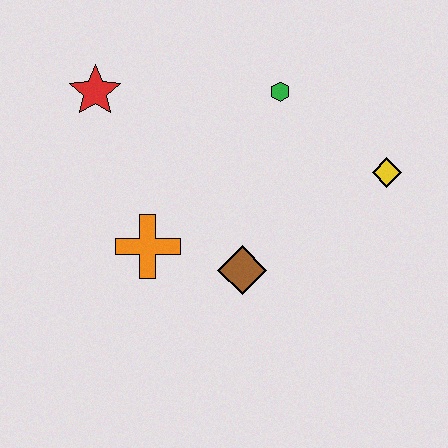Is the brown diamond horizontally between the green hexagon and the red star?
Yes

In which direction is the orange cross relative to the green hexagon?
The orange cross is below the green hexagon.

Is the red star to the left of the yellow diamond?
Yes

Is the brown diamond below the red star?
Yes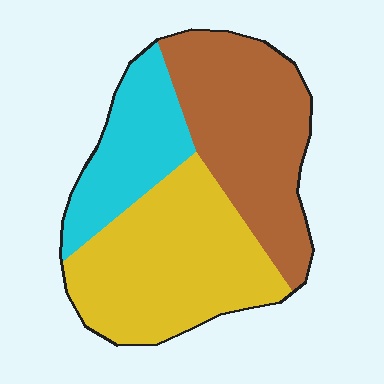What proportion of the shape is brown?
Brown takes up about three eighths (3/8) of the shape.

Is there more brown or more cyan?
Brown.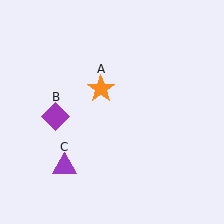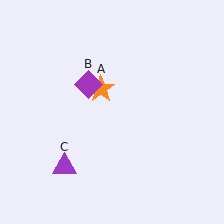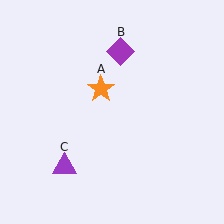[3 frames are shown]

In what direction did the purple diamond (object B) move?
The purple diamond (object B) moved up and to the right.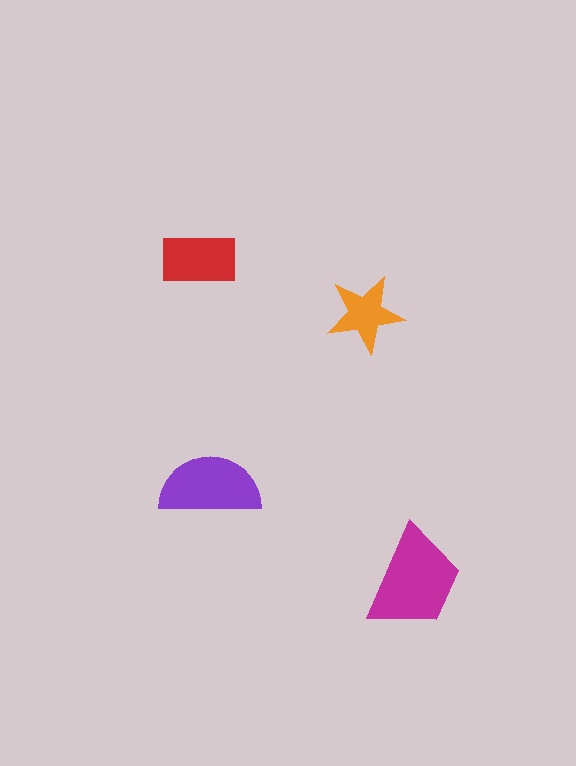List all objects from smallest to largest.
The orange star, the red rectangle, the purple semicircle, the magenta trapezoid.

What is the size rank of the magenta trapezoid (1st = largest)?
1st.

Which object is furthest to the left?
The red rectangle is leftmost.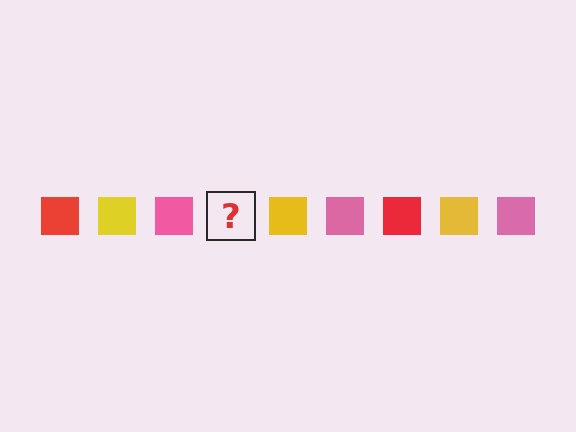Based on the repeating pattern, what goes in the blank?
The blank should be a red square.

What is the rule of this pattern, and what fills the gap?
The rule is that the pattern cycles through red, yellow, pink squares. The gap should be filled with a red square.